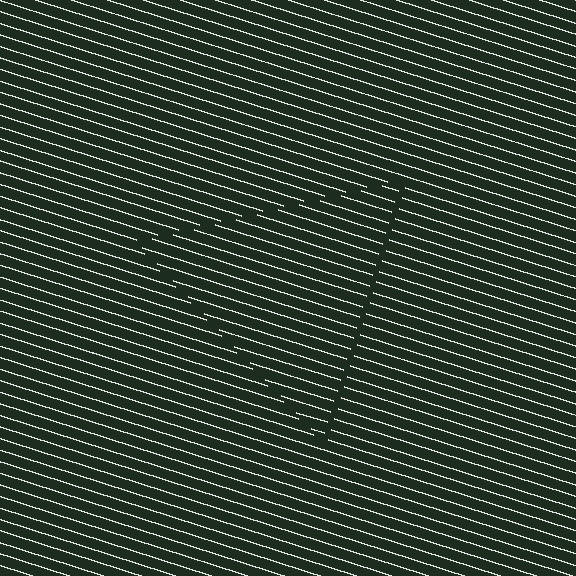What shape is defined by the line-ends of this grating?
An illusory triangle. The interior of the shape contains the same grating, shifted by half a period — the contour is defined by the phase discontinuity where line-ends from the inner and outer gratings abut.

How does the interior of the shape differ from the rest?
The interior of the shape contains the same grating, shifted by half a period — the contour is defined by the phase discontinuity where line-ends from the inner and outer gratings abut.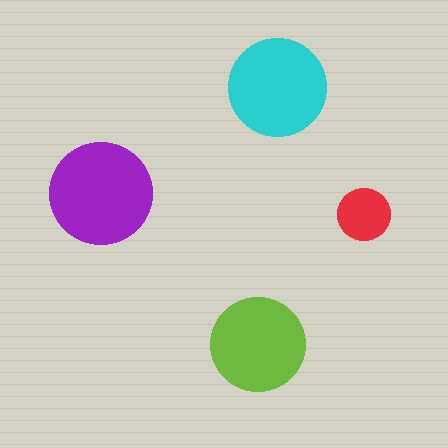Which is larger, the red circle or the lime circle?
The lime one.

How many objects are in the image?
There are 4 objects in the image.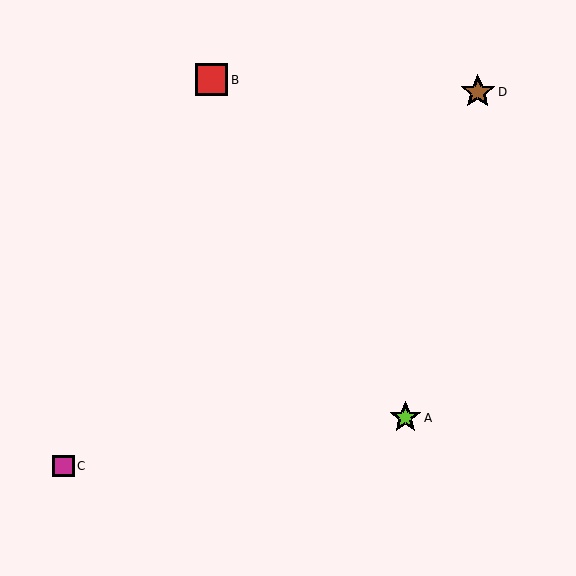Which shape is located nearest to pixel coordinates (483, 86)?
The brown star (labeled D) at (478, 92) is nearest to that location.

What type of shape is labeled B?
Shape B is a red square.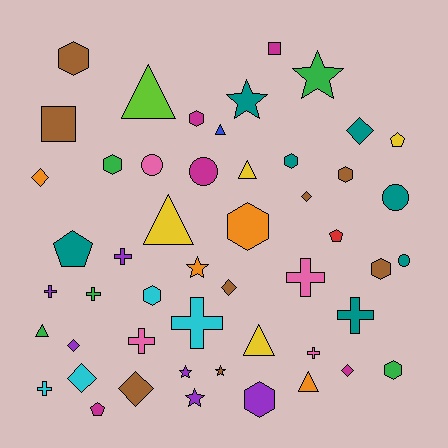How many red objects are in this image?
There is 1 red object.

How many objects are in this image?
There are 50 objects.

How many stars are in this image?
There are 6 stars.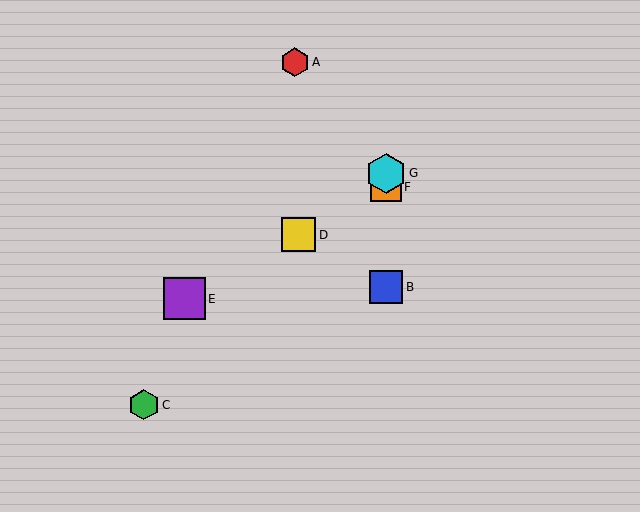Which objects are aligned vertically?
Objects B, F, G are aligned vertically.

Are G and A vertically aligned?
No, G is at x≈386 and A is at x≈295.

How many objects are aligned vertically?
3 objects (B, F, G) are aligned vertically.